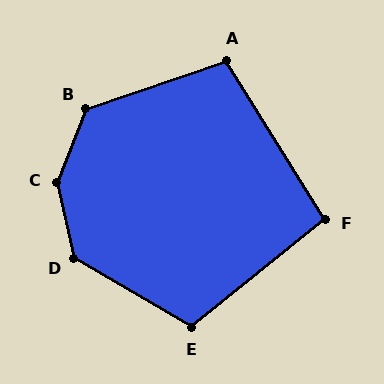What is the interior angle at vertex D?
Approximately 133 degrees (obtuse).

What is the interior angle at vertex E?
Approximately 110 degrees (obtuse).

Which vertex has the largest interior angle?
C, at approximately 146 degrees.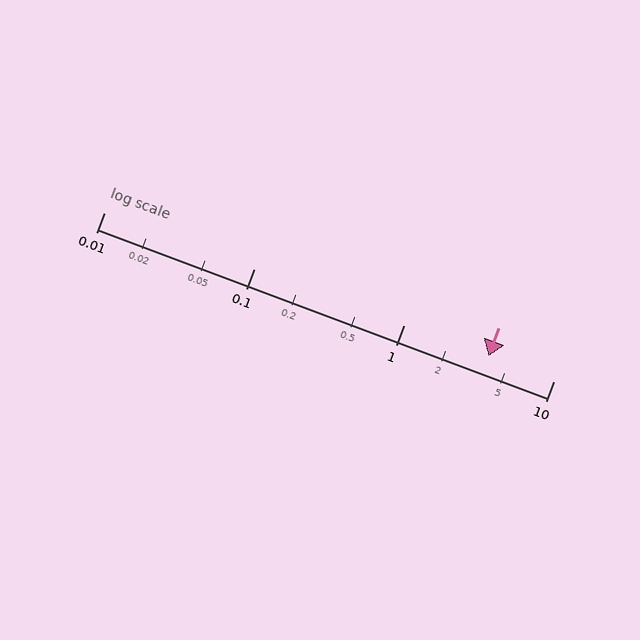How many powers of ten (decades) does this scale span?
The scale spans 3 decades, from 0.01 to 10.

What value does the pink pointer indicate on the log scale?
The pointer indicates approximately 3.7.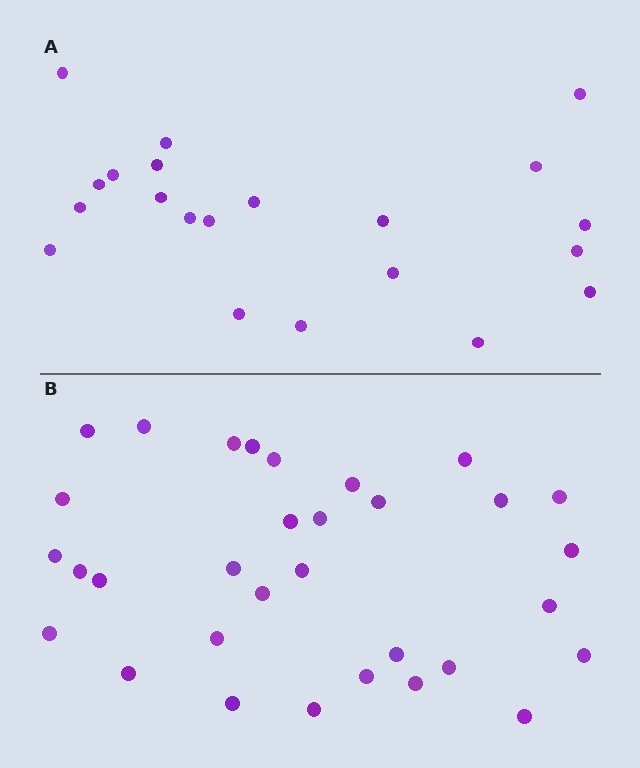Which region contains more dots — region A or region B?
Region B (the bottom region) has more dots.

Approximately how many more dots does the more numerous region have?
Region B has roughly 12 or so more dots than region A.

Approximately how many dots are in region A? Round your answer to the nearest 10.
About 20 dots. (The exact count is 21, which rounds to 20.)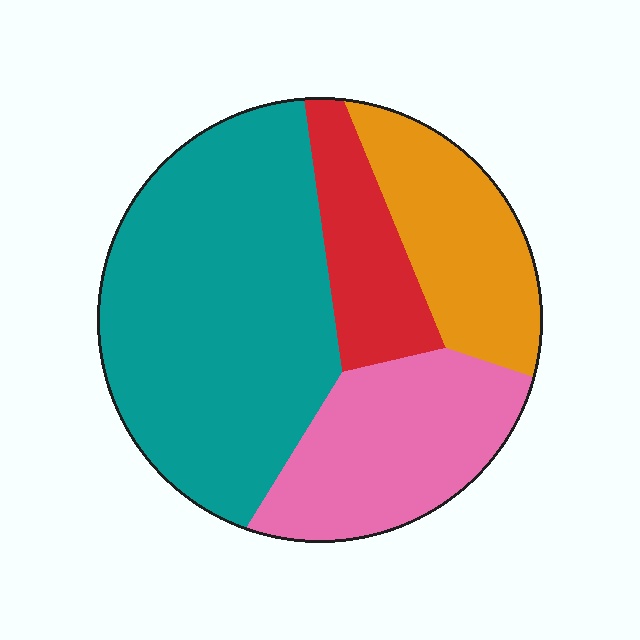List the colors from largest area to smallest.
From largest to smallest: teal, pink, orange, red.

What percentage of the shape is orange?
Orange covers 18% of the shape.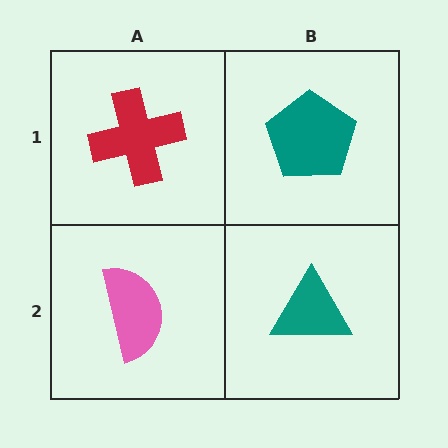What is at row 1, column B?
A teal pentagon.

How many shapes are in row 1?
2 shapes.